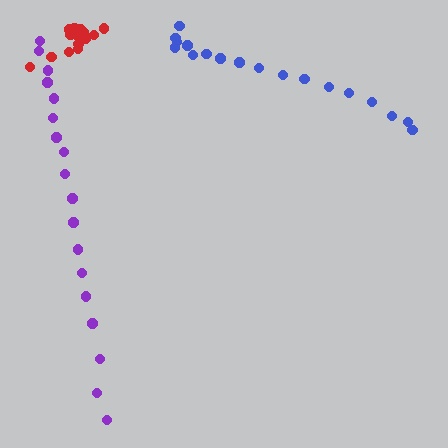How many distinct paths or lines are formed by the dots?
There are 3 distinct paths.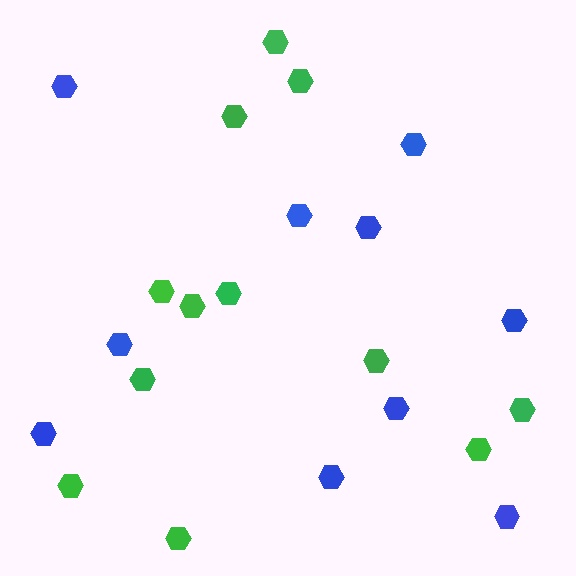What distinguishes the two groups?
There are 2 groups: one group of blue hexagons (10) and one group of green hexagons (12).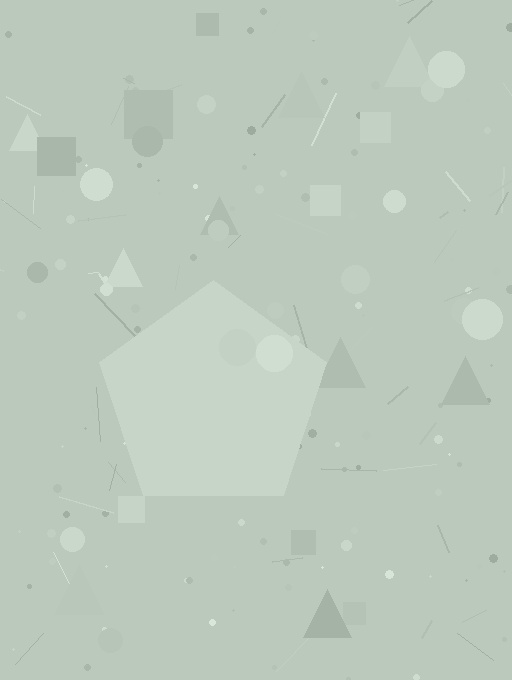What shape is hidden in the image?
A pentagon is hidden in the image.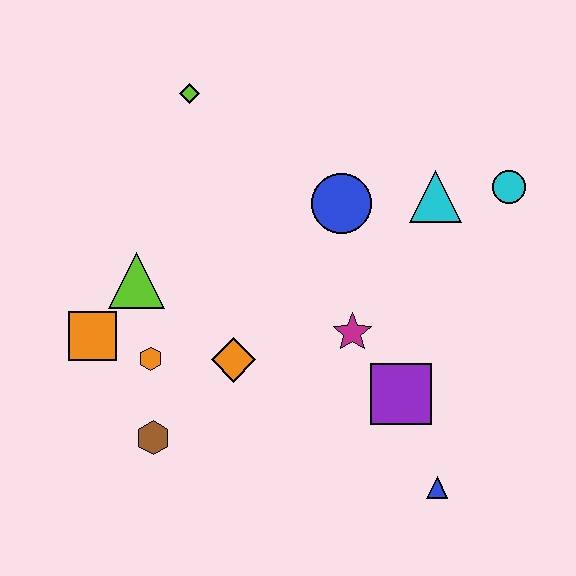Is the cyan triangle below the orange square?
No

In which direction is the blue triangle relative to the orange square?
The blue triangle is to the right of the orange square.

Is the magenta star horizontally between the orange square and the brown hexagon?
No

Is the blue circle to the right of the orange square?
Yes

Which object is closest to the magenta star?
The purple square is closest to the magenta star.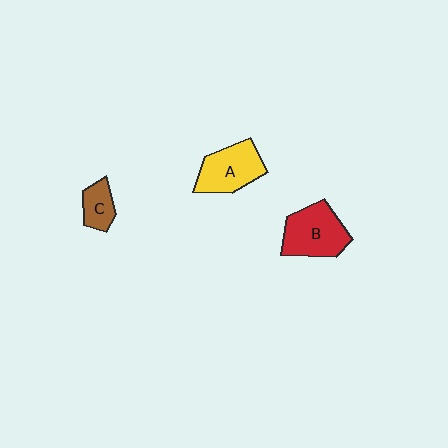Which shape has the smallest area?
Shape C (brown).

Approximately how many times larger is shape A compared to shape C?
Approximately 1.9 times.